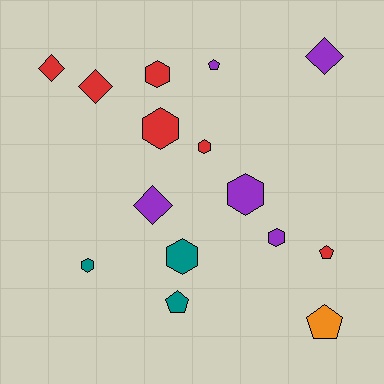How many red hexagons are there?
There are 3 red hexagons.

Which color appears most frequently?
Red, with 6 objects.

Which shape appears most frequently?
Hexagon, with 7 objects.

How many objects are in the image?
There are 15 objects.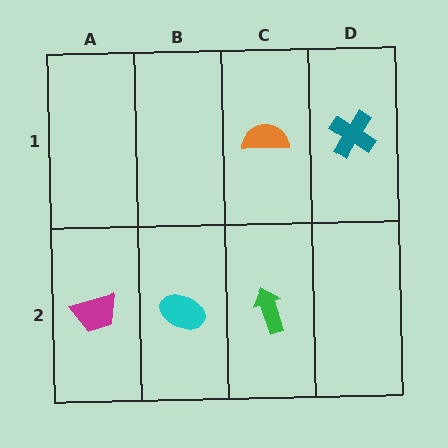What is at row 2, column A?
A magenta trapezoid.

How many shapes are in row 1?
2 shapes.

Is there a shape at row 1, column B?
No, that cell is empty.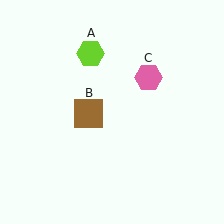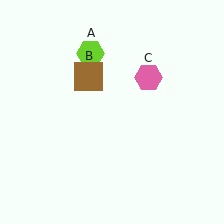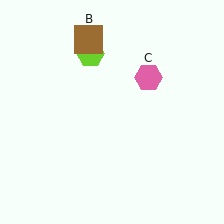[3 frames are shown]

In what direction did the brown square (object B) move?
The brown square (object B) moved up.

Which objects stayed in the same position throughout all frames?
Lime hexagon (object A) and pink hexagon (object C) remained stationary.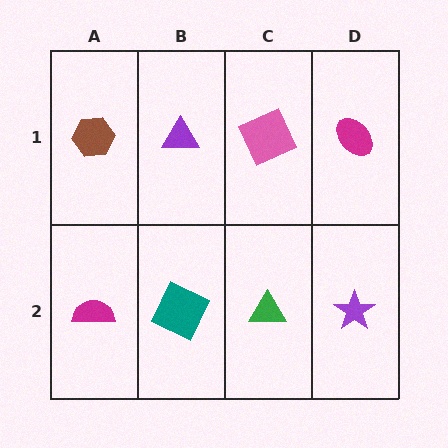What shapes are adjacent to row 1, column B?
A teal square (row 2, column B), a brown hexagon (row 1, column A), a pink square (row 1, column C).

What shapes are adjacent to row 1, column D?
A purple star (row 2, column D), a pink square (row 1, column C).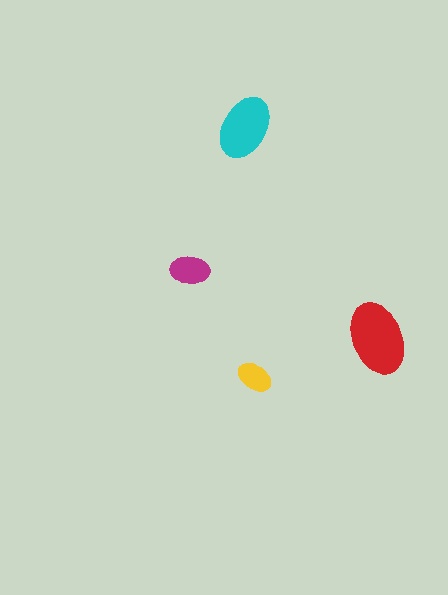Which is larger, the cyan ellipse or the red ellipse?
The red one.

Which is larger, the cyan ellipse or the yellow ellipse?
The cyan one.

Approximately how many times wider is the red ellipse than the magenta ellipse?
About 2 times wider.